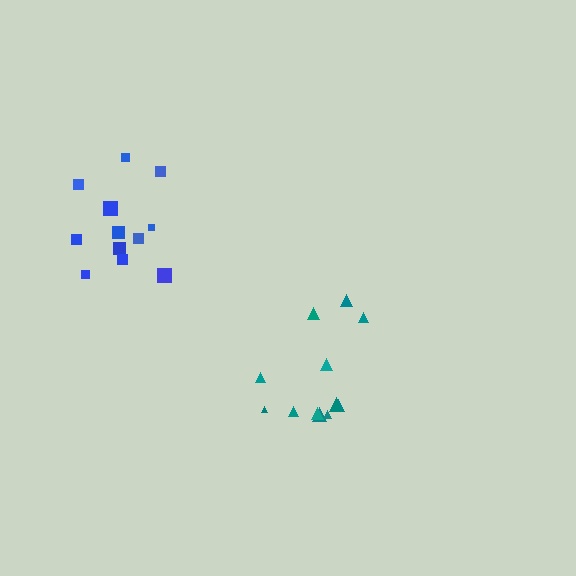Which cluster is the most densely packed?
Blue.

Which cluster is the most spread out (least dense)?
Teal.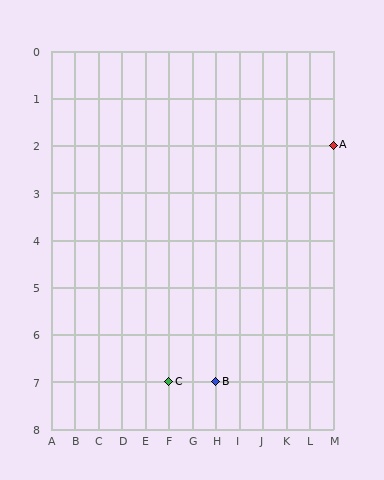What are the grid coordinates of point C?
Point C is at grid coordinates (F, 7).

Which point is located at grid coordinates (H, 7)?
Point B is at (H, 7).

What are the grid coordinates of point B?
Point B is at grid coordinates (H, 7).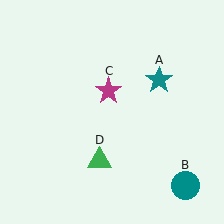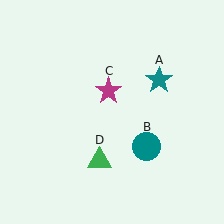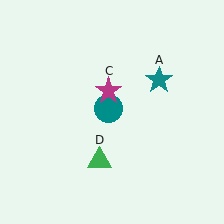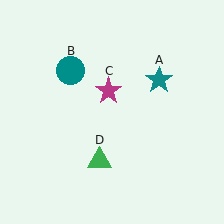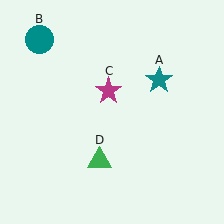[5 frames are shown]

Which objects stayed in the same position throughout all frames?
Teal star (object A) and magenta star (object C) and green triangle (object D) remained stationary.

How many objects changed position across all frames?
1 object changed position: teal circle (object B).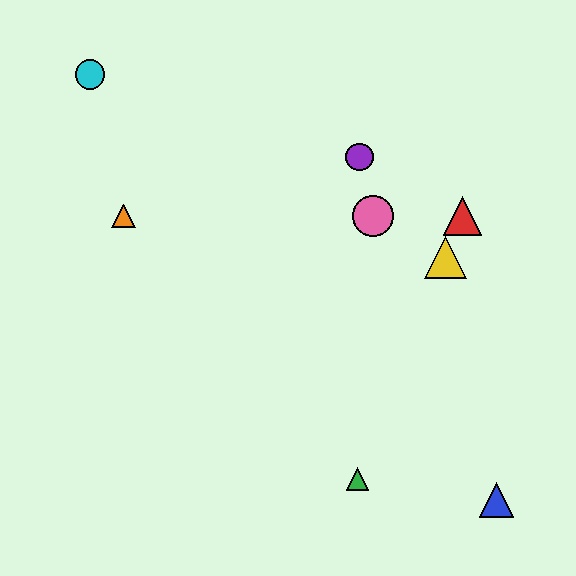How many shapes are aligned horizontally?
3 shapes (the red triangle, the orange triangle, the pink circle) are aligned horizontally.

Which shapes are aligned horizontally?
The red triangle, the orange triangle, the pink circle are aligned horizontally.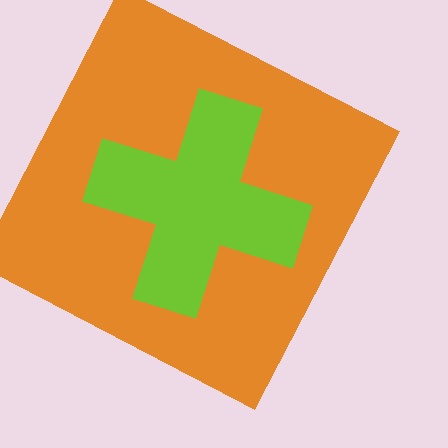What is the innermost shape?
The lime cross.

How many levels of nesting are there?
2.